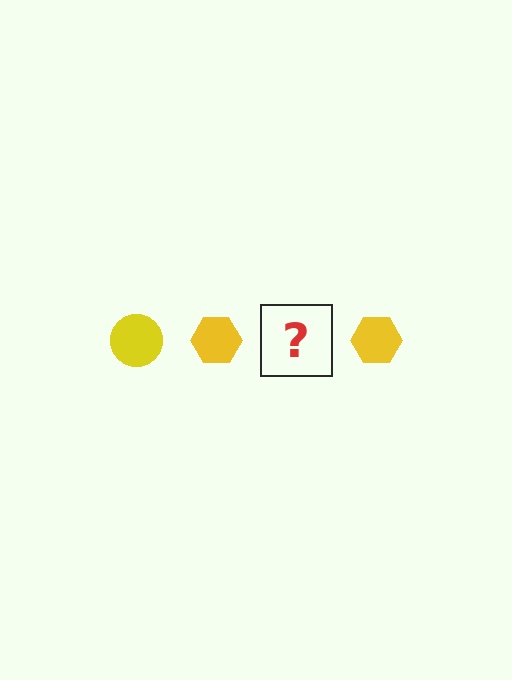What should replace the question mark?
The question mark should be replaced with a yellow circle.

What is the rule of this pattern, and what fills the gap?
The rule is that the pattern cycles through circle, hexagon shapes in yellow. The gap should be filled with a yellow circle.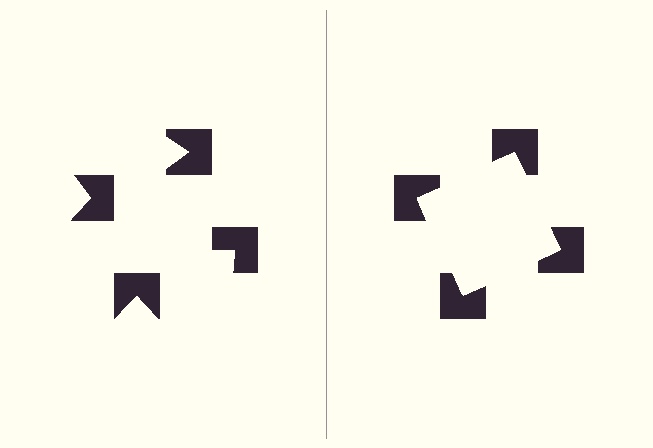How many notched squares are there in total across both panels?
8 — 4 on each side.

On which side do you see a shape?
An illusory square appears on the right side. On the left side the wedge cuts are rotated, so no coherent shape forms.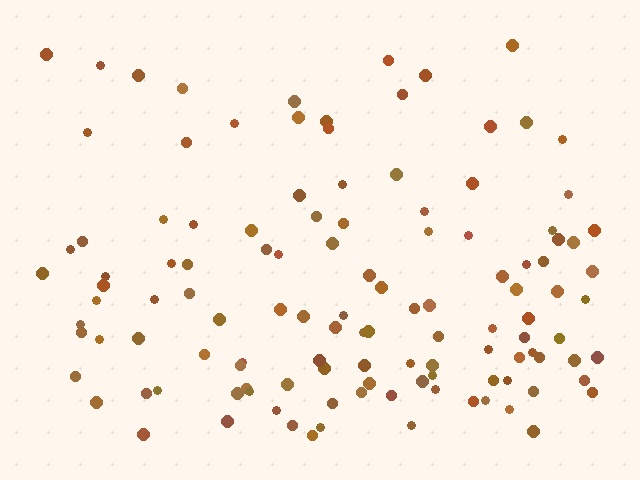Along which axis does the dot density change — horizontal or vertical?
Vertical.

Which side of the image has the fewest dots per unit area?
The top.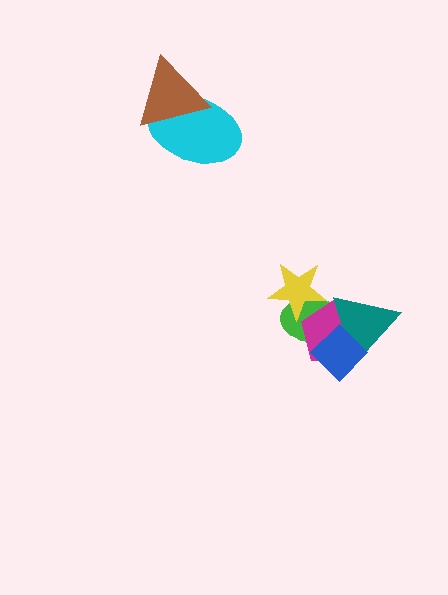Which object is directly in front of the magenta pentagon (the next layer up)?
The teal triangle is directly in front of the magenta pentagon.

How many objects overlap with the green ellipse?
4 objects overlap with the green ellipse.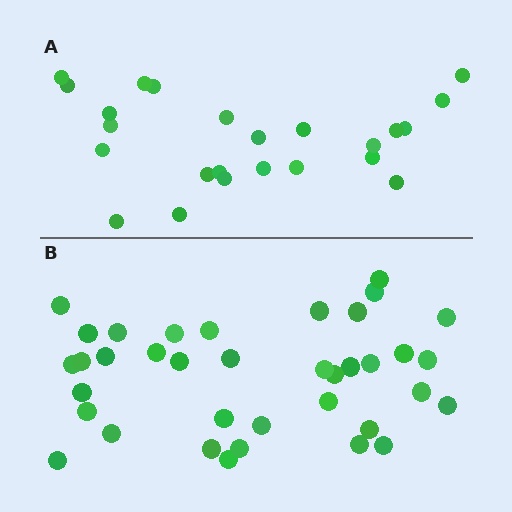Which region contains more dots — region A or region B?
Region B (the bottom region) has more dots.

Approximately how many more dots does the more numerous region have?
Region B has approximately 15 more dots than region A.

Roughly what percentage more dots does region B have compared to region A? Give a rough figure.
About 55% more.